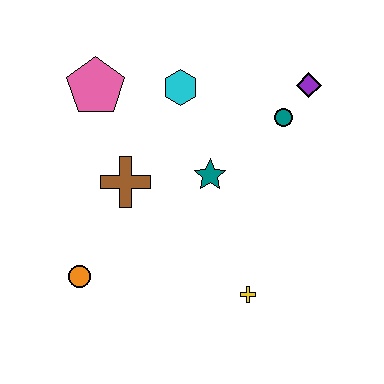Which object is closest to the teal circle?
The purple diamond is closest to the teal circle.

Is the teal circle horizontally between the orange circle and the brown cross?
No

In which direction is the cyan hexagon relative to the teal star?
The cyan hexagon is above the teal star.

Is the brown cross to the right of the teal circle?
No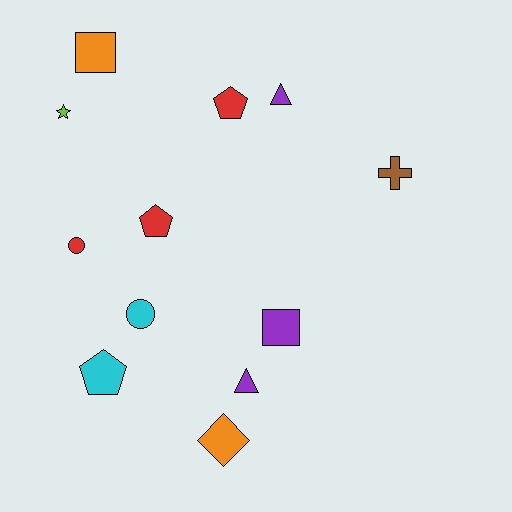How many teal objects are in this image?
There are no teal objects.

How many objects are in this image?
There are 12 objects.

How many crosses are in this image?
There is 1 cross.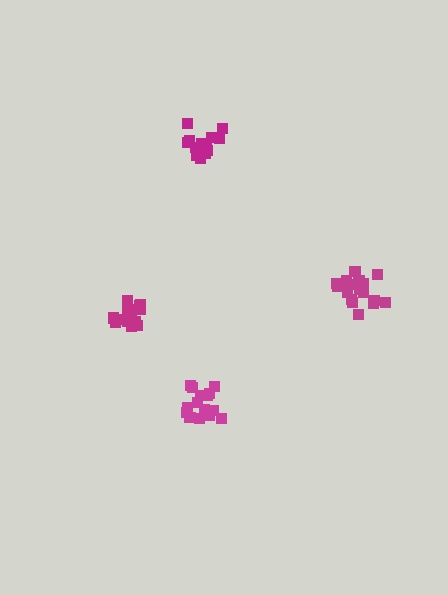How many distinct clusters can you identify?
There are 4 distinct clusters.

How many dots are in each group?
Group 1: 16 dots, Group 2: 19 dots, Group 3: 16 dots, Group 4: 16 dots (67 total).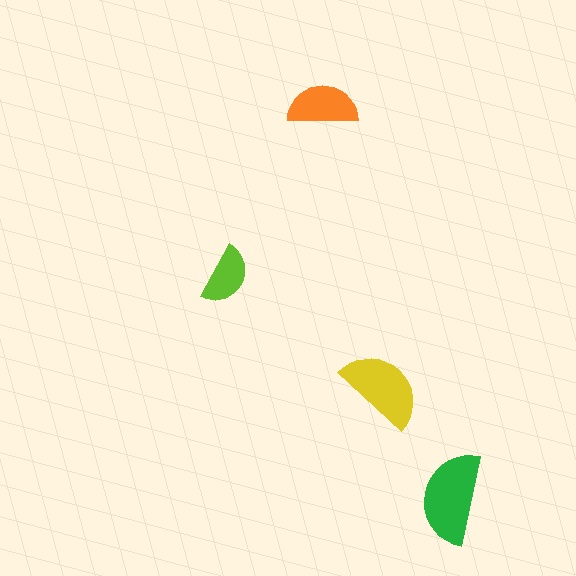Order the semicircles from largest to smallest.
the green one, the yellow one, the orange one, the lime one.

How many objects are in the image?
There are 4 objects in the image.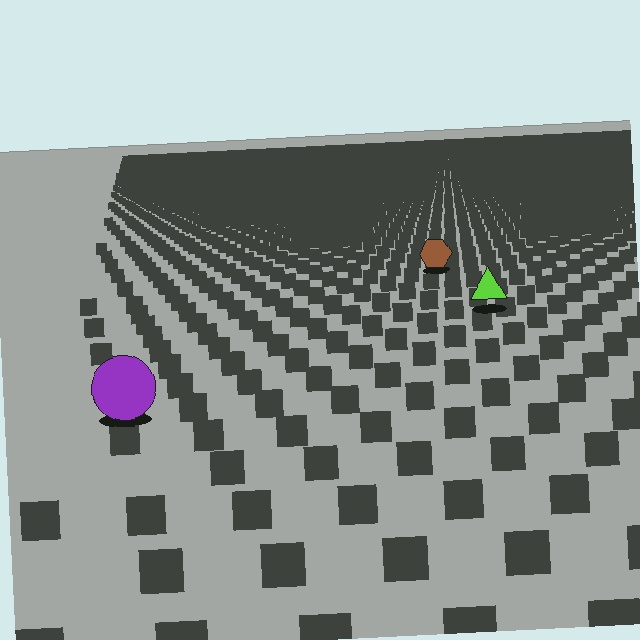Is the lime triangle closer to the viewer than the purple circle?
No. The purple circle is closer — you can tell from the texture gradient: the ground texture is coarser near it.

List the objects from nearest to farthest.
From nearest to farthest: the purple circle, the lime triangle, the brown hexagon.